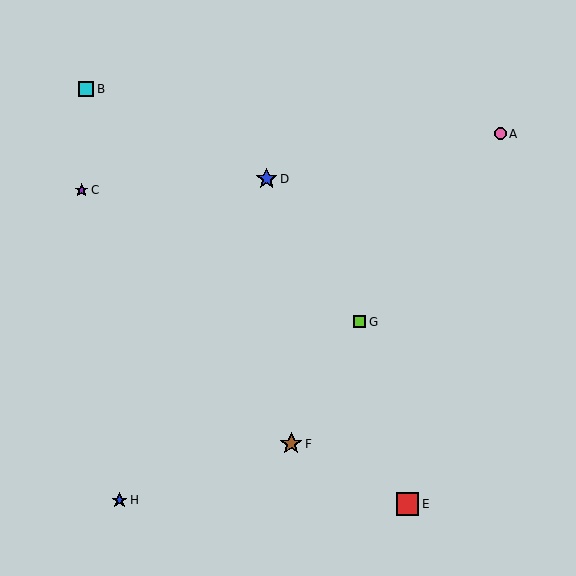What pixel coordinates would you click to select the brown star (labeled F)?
Click at (291, 444) to select the brown star F.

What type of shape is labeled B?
Shape B is a cyan square.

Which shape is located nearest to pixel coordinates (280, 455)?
The brown star (labeled F) at (291, 444) is nearest to that location.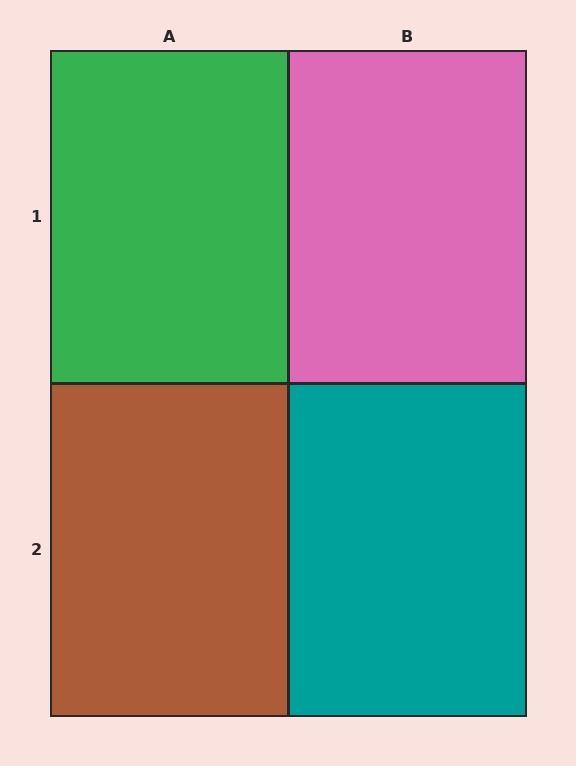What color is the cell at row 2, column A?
Brown.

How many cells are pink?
1 cell is pink.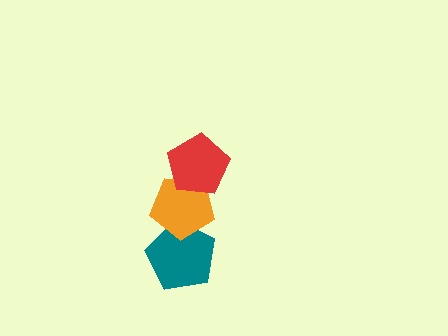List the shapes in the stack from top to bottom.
From top to bottom: the red pentagon, the orange pentagon, the teal pentagon.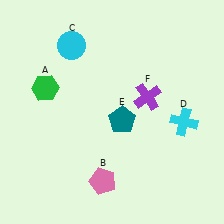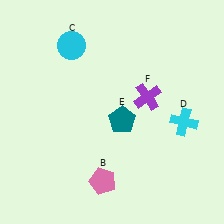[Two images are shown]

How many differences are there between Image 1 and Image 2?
There is 1 difference between the two images.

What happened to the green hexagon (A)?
The green hexagon (A) was removed in Image 2. It was in the top-left area of Image 1.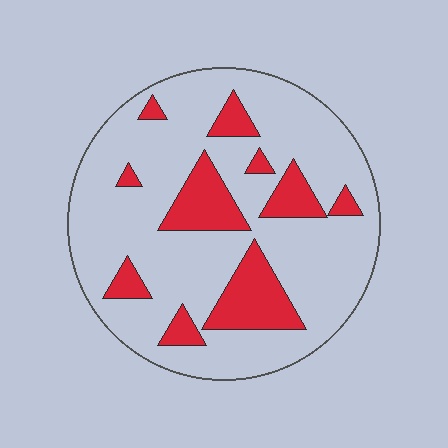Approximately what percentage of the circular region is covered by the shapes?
Approximately 20%.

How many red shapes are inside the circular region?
10.